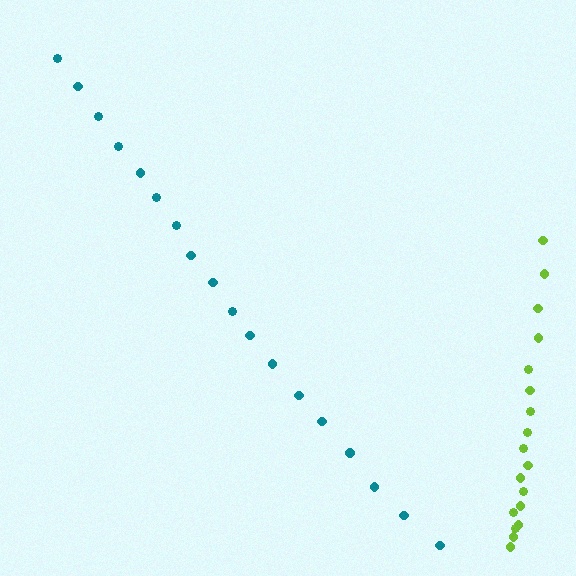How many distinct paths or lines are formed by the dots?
There are 2 distinct paths.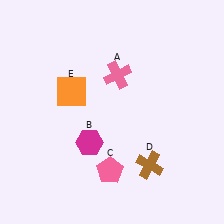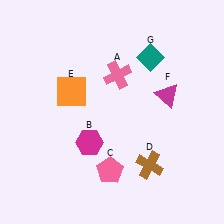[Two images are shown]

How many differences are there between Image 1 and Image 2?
There are 2 differences between the two images.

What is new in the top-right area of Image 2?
A magenta triangle (F) was added in the top-right area of Image 2.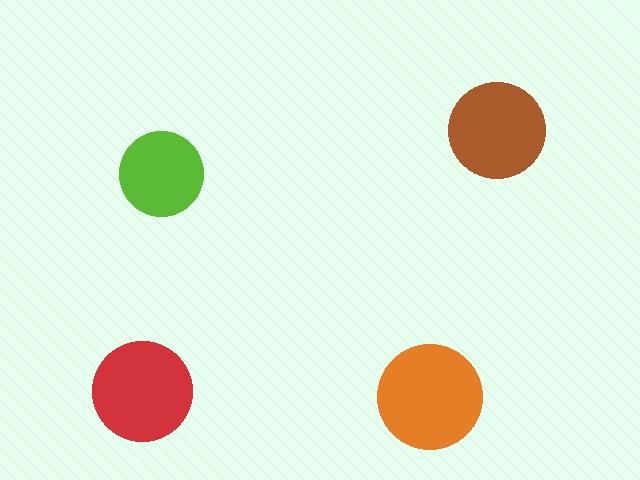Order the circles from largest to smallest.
the orange one, the red one, the brown one, the lime one.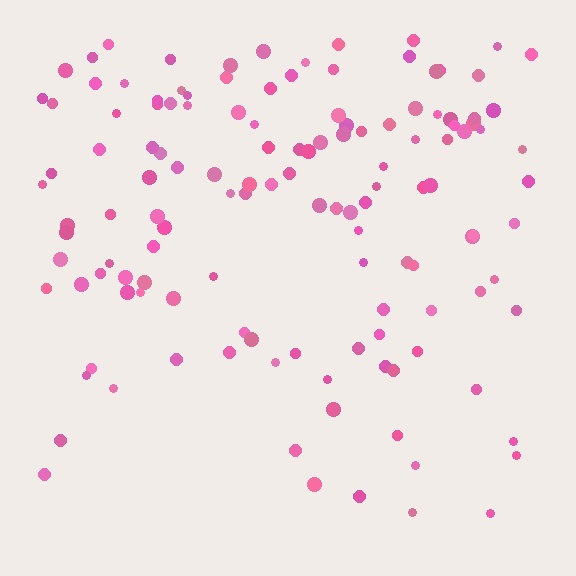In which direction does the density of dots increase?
From bottom to top, with the top side densest.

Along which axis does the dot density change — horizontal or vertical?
Vertical.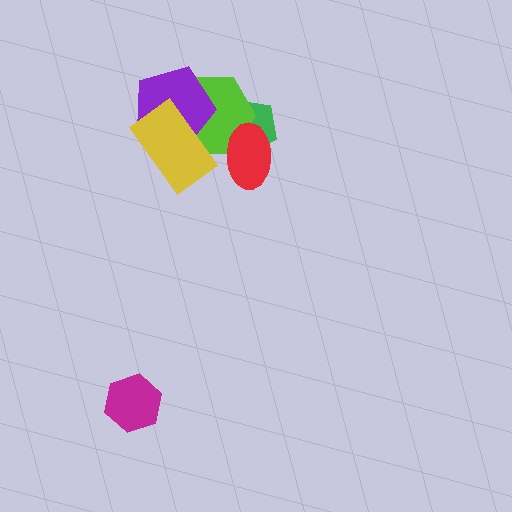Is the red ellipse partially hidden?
No, no other shape covers it.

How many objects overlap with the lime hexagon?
4 objects overlap with the lime hexagon.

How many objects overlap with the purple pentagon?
2 objects overlap with the purple pentagon.